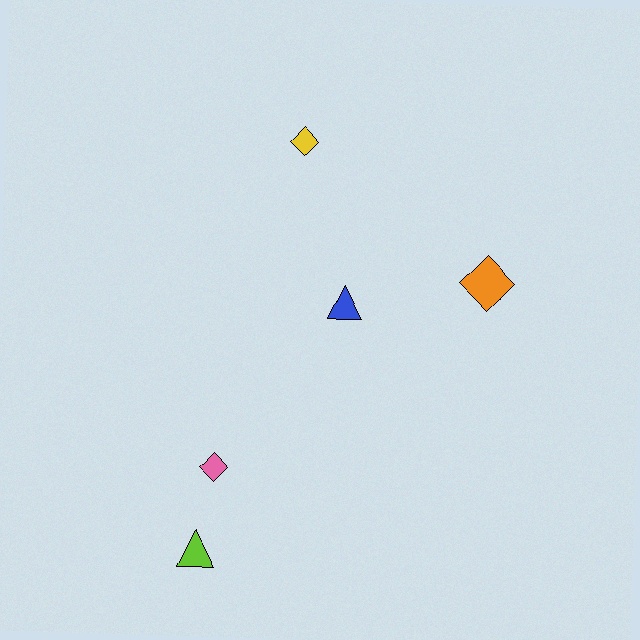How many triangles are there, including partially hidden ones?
There are 2 triangles.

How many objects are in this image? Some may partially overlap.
There are 5 objects.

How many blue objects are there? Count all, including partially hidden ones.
There is 1 blue object.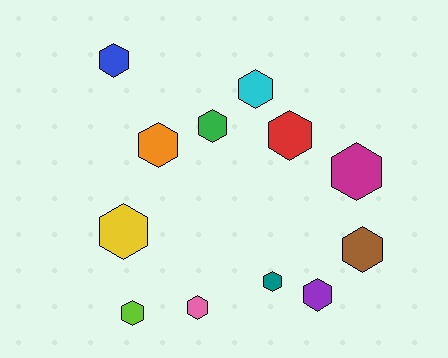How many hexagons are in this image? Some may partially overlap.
There are 12 hexagons.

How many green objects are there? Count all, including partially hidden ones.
There is 1 green object.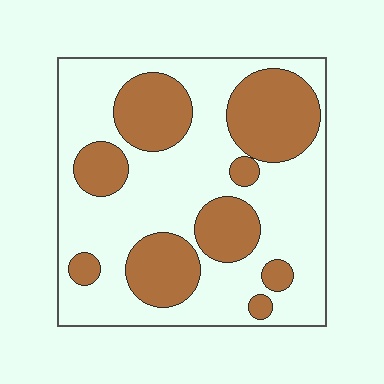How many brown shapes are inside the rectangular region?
9.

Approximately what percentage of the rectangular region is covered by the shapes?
Approximately 35%.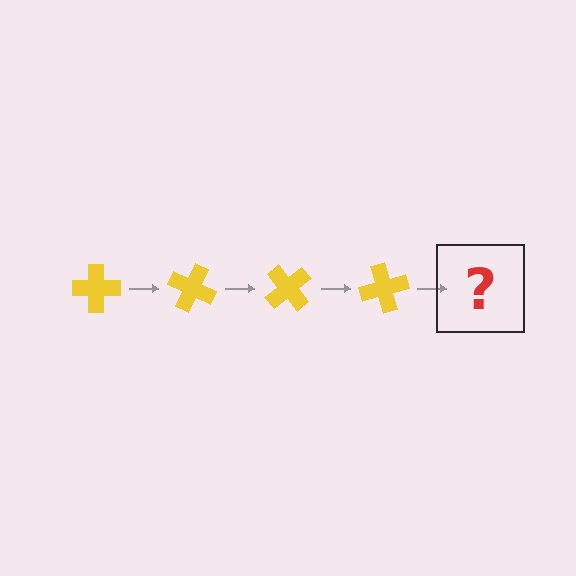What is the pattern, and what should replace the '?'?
The pattern is that the cross rotates 25 degrees each step. The '?' should be a yellow cross rotated 100 degrees.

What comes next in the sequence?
The next element should be a yellow cross rotated 100 degrees.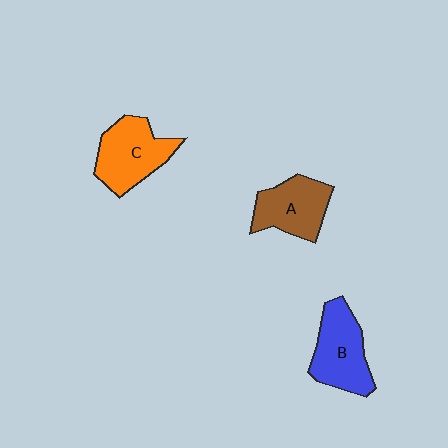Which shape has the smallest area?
Shape A (brown).